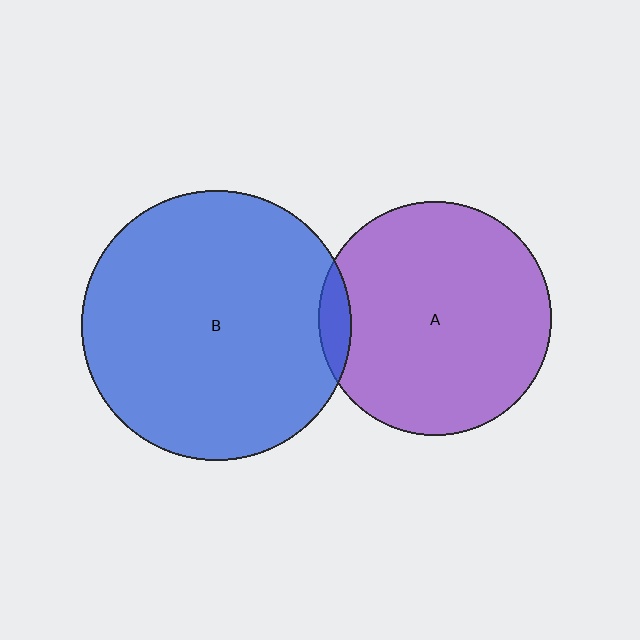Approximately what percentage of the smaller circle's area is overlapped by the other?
Approximately 5%.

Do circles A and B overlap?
Yes.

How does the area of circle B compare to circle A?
Approximately 1.3 times.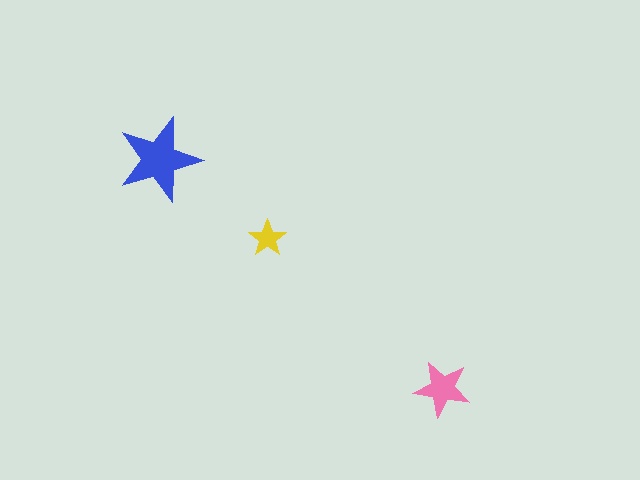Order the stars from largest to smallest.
the blue one, the pink one, the yellow one.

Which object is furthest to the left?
The blue star is leftmost.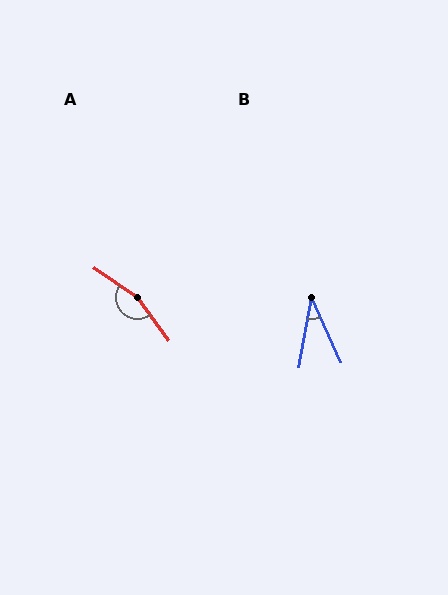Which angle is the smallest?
B, at approximately 34 degrees.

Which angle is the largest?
A, at approximately 162 degrees.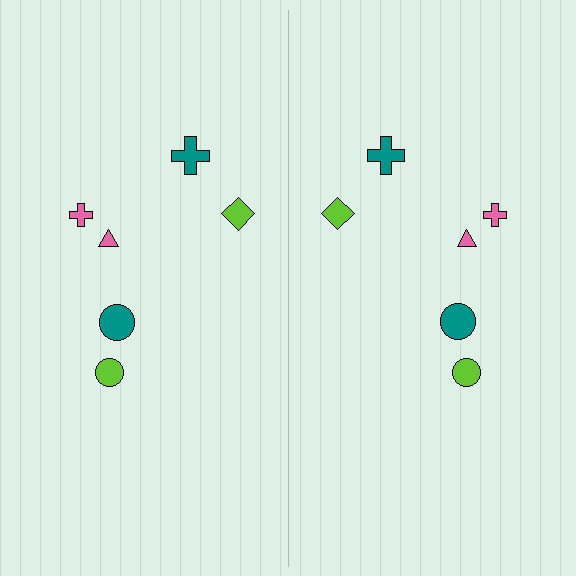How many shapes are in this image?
There are 12 shapes in this image.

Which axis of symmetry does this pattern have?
The pattern has a vertical axis of symmetry running through the center of the image.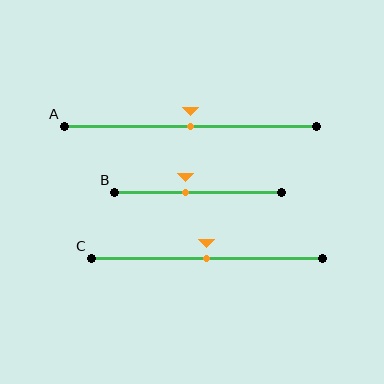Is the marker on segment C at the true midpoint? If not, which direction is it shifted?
Yes, the marker on segment C is at the true midpoint.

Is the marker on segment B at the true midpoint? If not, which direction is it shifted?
No, the marker on segment B is shifted to the left by about 7% of the segment length.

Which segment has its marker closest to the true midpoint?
Segment A has its marker closest to the true midpoint.